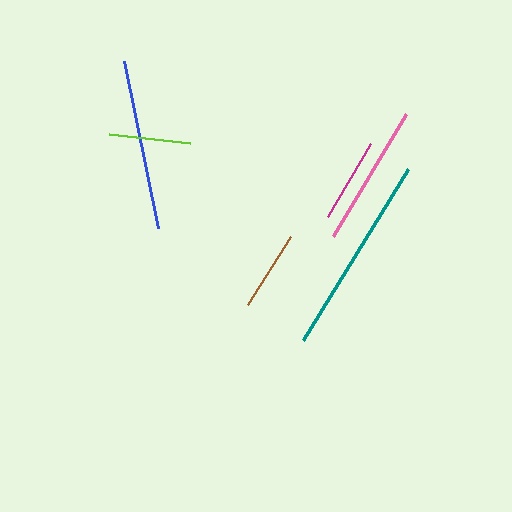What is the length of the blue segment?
The blue segment is approximately 171 pixels long.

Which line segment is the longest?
The teal line is the longest at approximately 201 pixels.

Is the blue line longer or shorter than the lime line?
The blue line is longer than the lime line.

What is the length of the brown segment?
The brown segment is approximately 81 pixels long.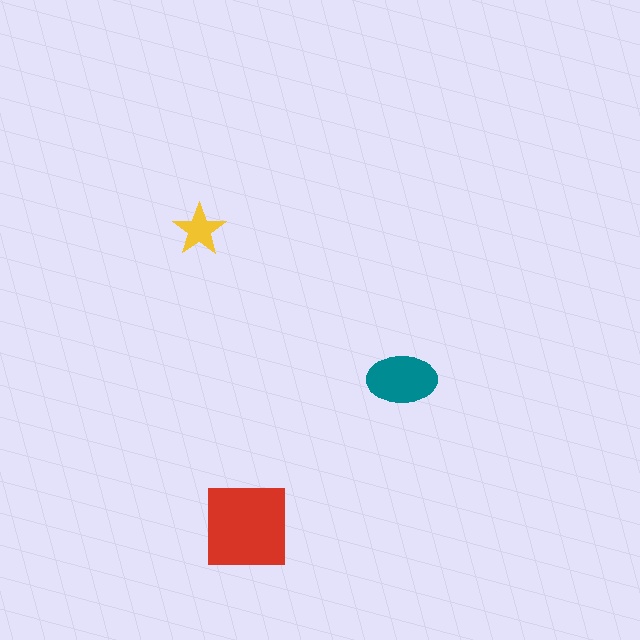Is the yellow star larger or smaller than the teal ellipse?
Smaller.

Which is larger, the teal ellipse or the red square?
The red square.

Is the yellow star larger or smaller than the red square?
Smaller.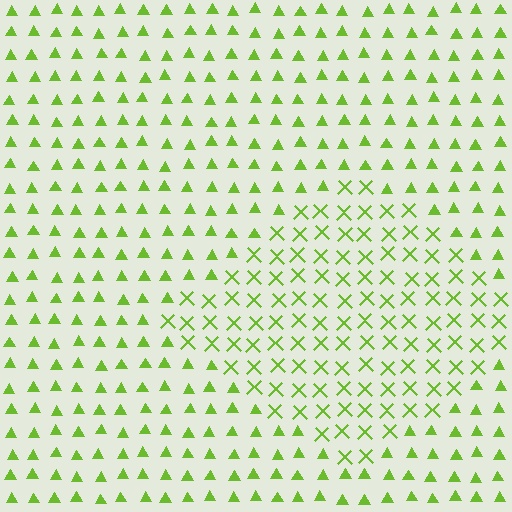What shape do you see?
I see a diamond.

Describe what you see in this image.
The image is filled with small lime elements arranged in a uniform grid. A diamond-shaped region contains X marks, while the surrounding area contains triangles. The boundary is defined purely by the change in element shape.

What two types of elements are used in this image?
The image uses X marks inside the diamond region and triangles outside it.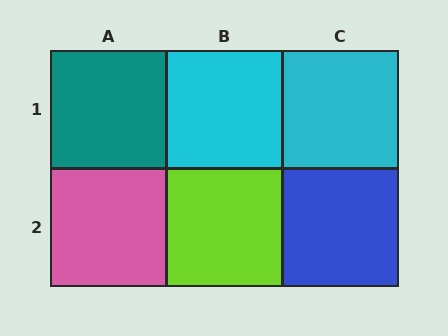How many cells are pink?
1 cell is pink.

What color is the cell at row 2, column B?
Lime.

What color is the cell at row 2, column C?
Blue.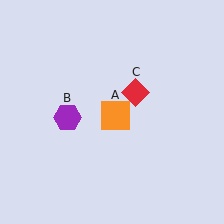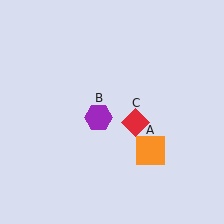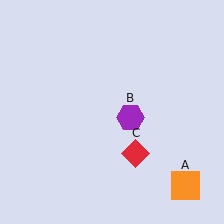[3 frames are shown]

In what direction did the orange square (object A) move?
The orange square (object A) moved down and to the right.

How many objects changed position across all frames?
3 objects changed position: orange square (object A), purple hexagon (object B), red diamond (object C).